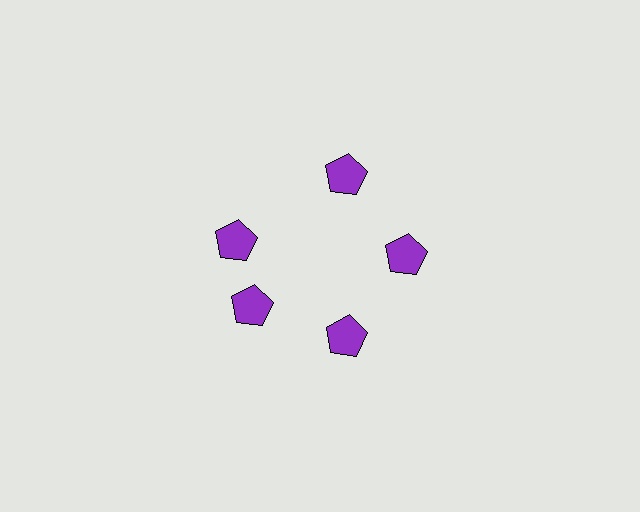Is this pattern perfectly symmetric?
No. The 5 purple pentagons are arranged in a ring, but one element near the 10 o'clock position is rotated out of alignment along the ring, breaking the 5-fold rotational symmetry.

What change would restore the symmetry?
The symmetry would be restored by rotating it back into even spacing with its neighbors so that all 5 pentagons sit at equal angles and equal distance from the center.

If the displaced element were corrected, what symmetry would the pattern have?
It would have 5-fold rotational symmetry — the pattern would map onto itself every 72 degrees.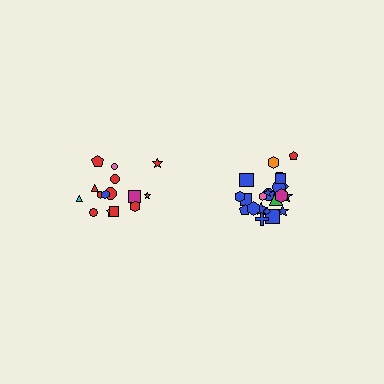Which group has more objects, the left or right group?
The right group.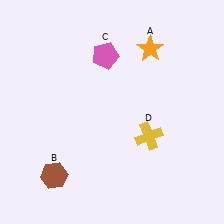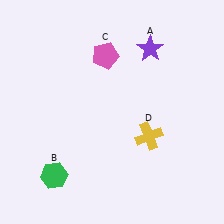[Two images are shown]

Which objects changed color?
A changed from orange to purple. B changed from brown to green.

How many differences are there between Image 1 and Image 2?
There are 2 differences between the two images.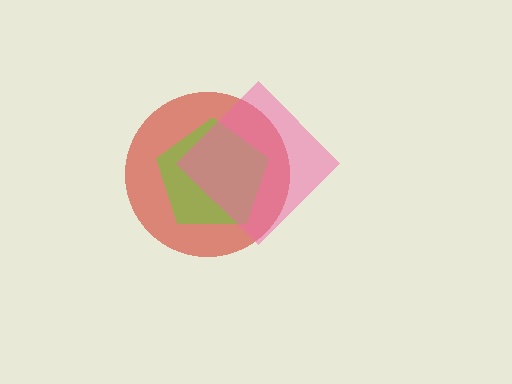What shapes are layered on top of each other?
The layered shapes are: a red circle, a lime pentagon, a pink diamond.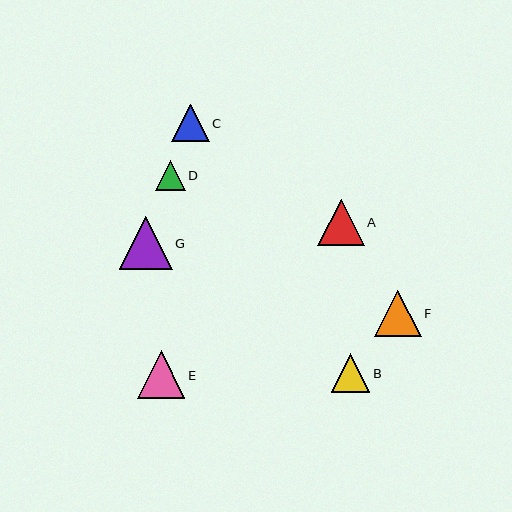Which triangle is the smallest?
Triangle D is the smallest with a size of approximately 30 pixels.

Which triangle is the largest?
Triangle G is the largest with a size of approximately 53 pixels.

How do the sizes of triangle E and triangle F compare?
Triangle E and triangle F are approximately the same size.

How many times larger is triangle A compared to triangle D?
Triangle A is approximately 1.5 times the size of triangle D.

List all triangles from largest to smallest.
From largest to smallest: G, E, F, A, B, C, D.